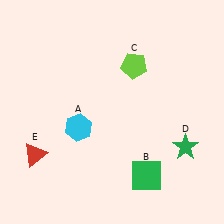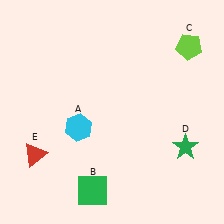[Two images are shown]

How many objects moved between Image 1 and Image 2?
2 objects moved between the two images.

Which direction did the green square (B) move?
The green square (B) moved left.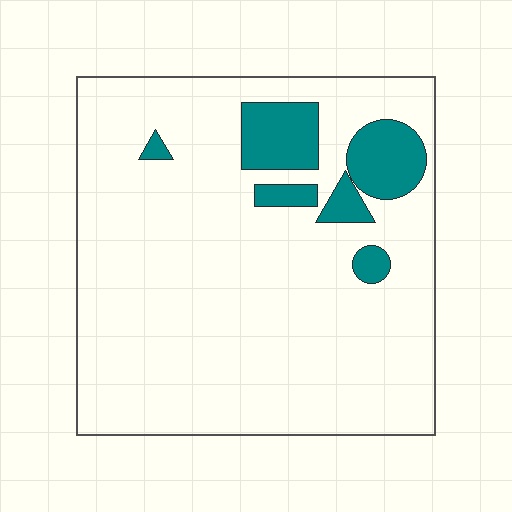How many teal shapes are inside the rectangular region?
6.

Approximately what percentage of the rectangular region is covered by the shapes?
Approximately 10%.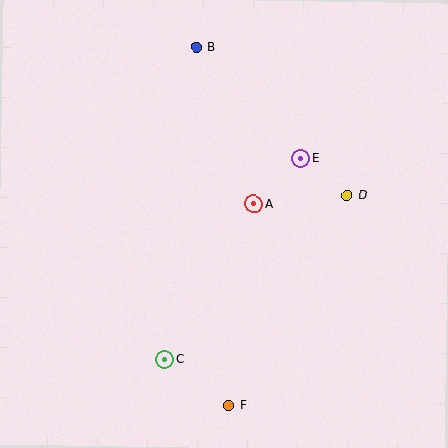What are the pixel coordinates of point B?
Point B is at (196, 47).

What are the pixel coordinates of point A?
Point A is at (254, 204).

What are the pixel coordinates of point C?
Point C is at (165, 359).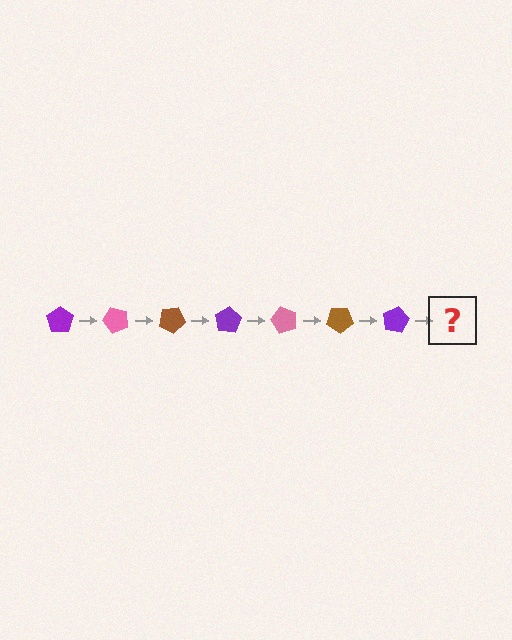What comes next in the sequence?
The next element should be a pink pentagon, rotated 350 degrees from the start.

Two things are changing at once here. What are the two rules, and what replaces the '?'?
The two rules are that it rotates 50 degrees each step and the color cycles through purple, pink, and brown. The '?' should be a pink pentagon, rotated 350 degrees from the start.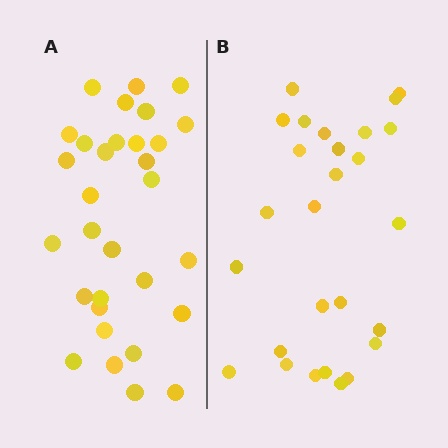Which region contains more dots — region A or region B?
Region A (the left region) has more dots.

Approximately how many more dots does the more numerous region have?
Region A has about 4 more dots than region B.